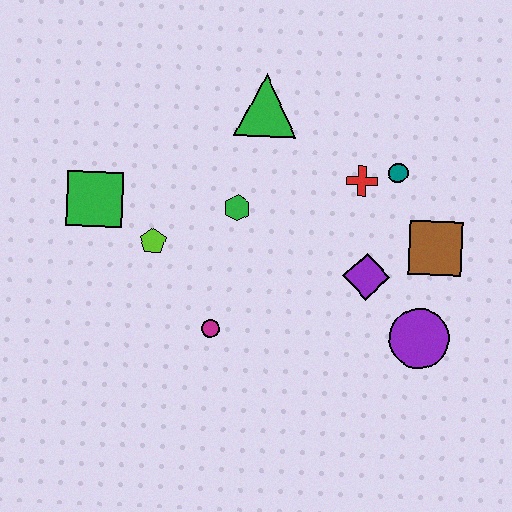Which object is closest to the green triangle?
The green hexagon is closest to the green triangle.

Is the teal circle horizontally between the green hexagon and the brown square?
Yes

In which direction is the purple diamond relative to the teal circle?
The purple diamond is below the teal circle.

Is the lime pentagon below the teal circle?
Yes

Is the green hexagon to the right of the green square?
Yes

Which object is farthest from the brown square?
The green square is farthest from the brown square.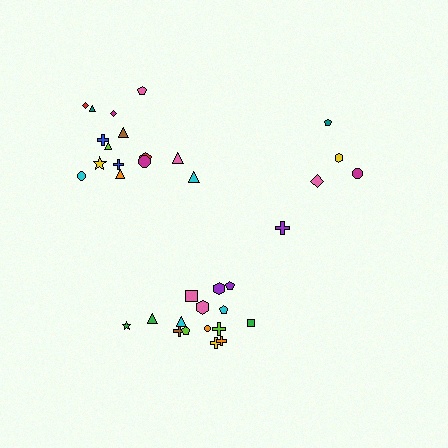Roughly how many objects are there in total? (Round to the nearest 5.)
Roughly 35 objects in total.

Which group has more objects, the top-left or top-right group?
The top-left group.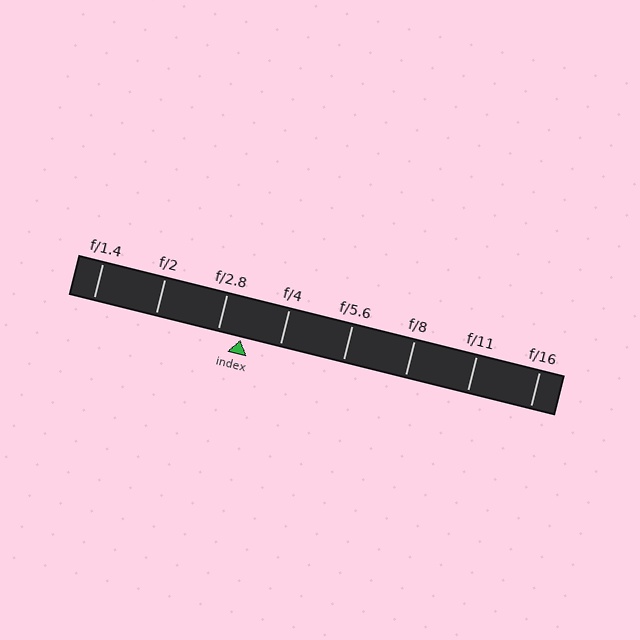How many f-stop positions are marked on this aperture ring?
There are 8 f-stop positions marked.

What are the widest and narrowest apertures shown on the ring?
The widest aperture shown is f/1.4 and the narrowest is f/16.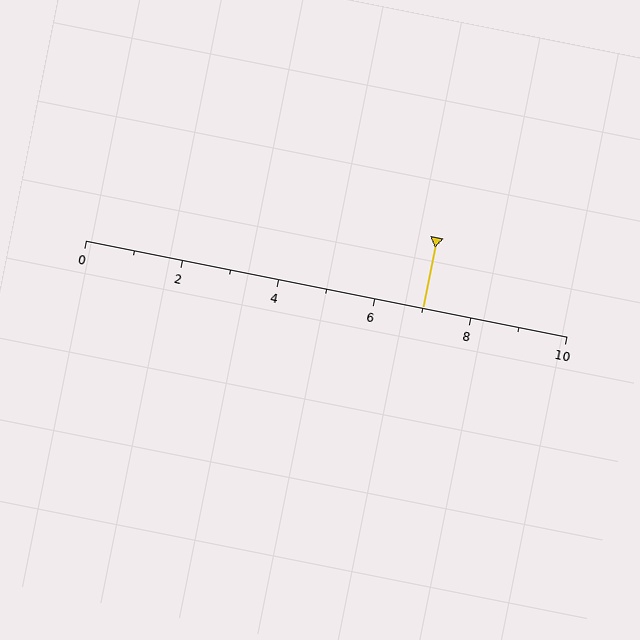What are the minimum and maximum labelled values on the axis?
The axis runs from 0 to 10.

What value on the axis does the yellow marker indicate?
The marker indicates approximately 7.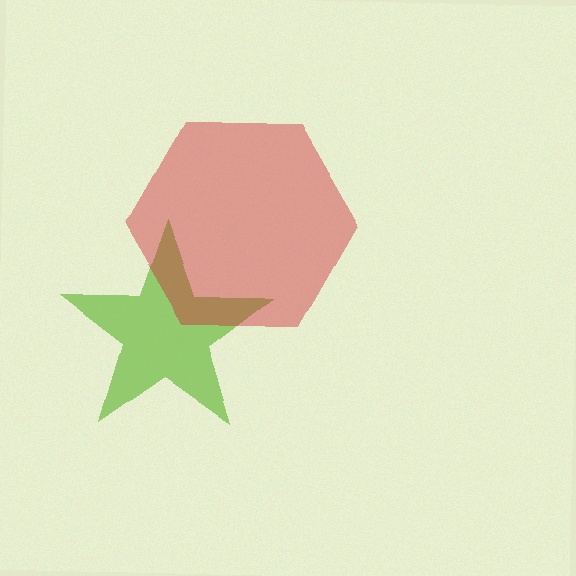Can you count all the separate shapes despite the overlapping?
Yes, there are 2 separate shapes.